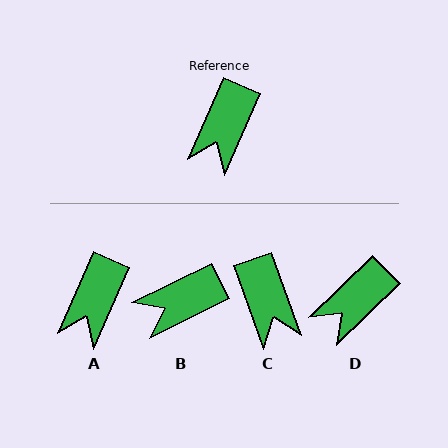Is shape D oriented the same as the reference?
No, it is off by about 22 degrees.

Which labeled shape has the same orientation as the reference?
A.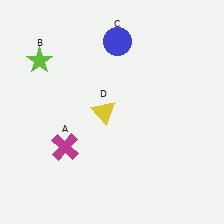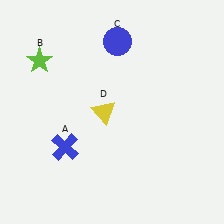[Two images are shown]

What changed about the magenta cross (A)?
In Image 1, A is magenta. In Image 2, it changed to blue.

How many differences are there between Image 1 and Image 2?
There is 1 difference between the two images.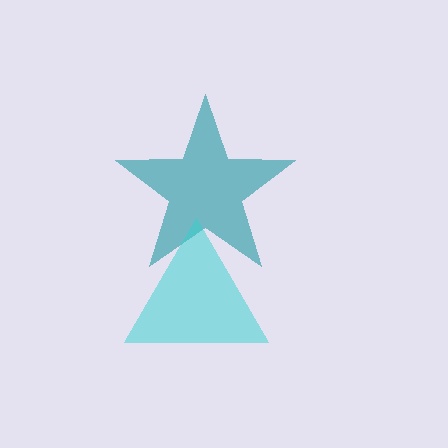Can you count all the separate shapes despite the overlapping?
Yes, there are 2 separate shapes.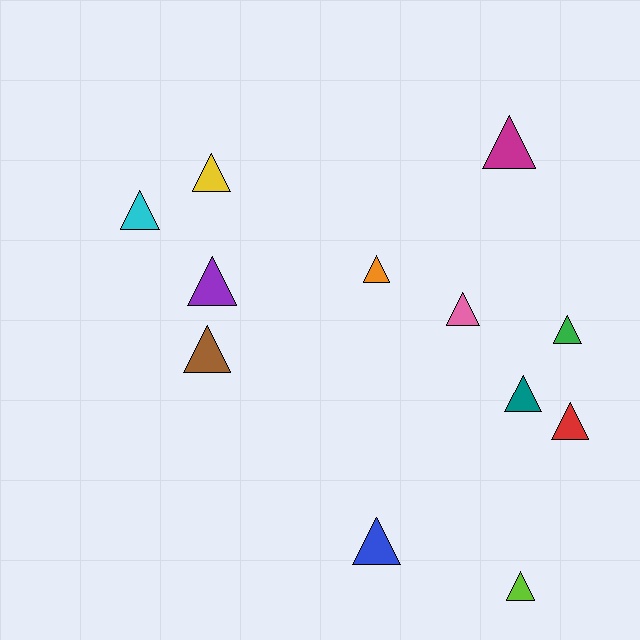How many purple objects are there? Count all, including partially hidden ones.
There is 1 purple object.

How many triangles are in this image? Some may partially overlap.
There are 12 triangles.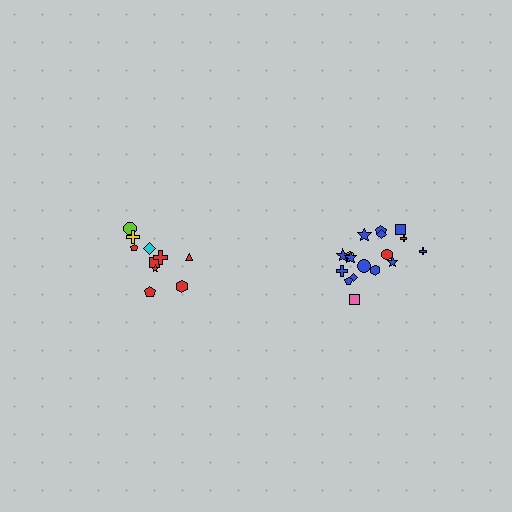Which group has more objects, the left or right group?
The right group.